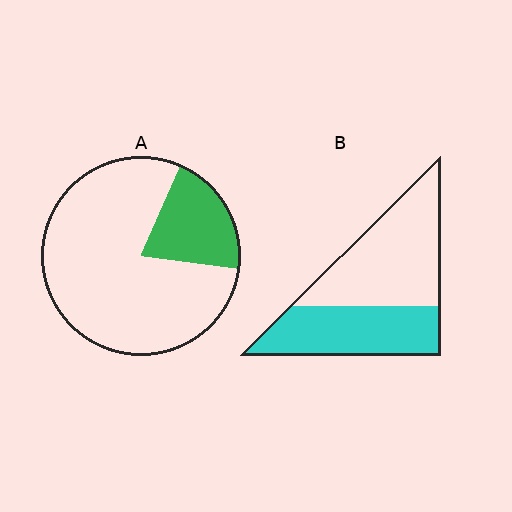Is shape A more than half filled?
No.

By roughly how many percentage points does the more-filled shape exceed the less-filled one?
By roughly 25 percentage points (B over A).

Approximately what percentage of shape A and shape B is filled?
A is approximately 20% and B is approximately 45%.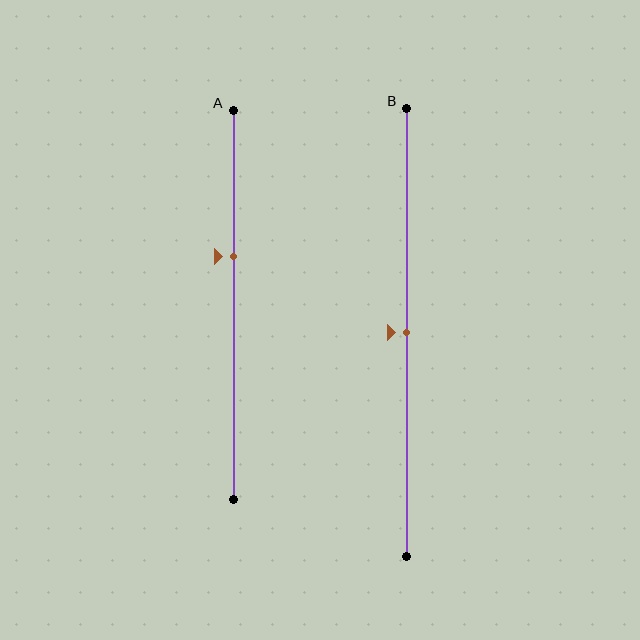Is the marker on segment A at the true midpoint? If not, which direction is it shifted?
No, the marker on segment A is shifted upward by about 12% of the segment length.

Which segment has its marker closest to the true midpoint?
Segment B has its marker closest to the true midpoint.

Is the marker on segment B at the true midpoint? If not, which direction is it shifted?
Yes, the marker on segment B is at the true midpoint.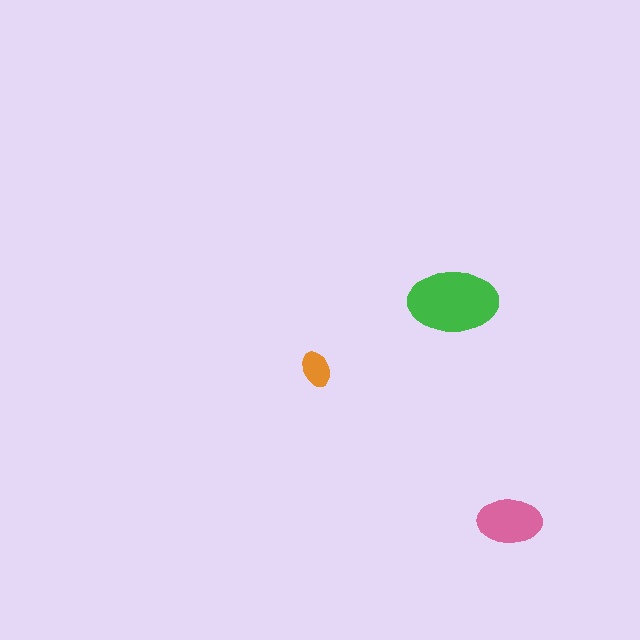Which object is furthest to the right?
The pink ellipse is rightmost.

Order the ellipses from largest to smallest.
the green one, the pink one, the orange one.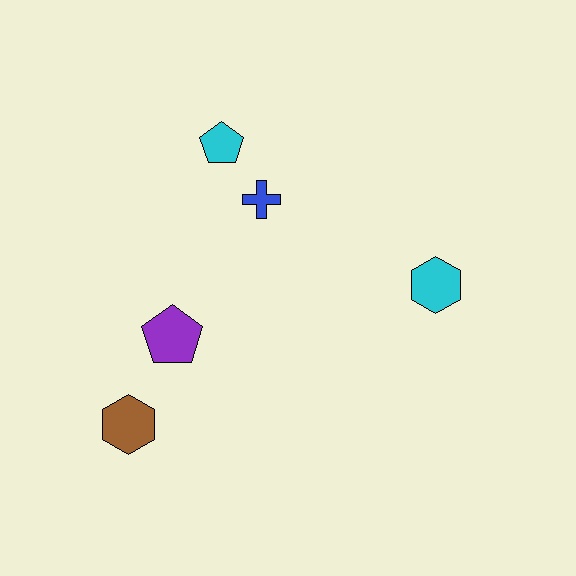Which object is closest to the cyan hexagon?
The blue cross is closest to the cyan hexagon.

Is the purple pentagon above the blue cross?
No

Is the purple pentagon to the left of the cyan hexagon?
Yes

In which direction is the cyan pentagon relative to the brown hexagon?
The cyan pentagon is above the brown hexagon.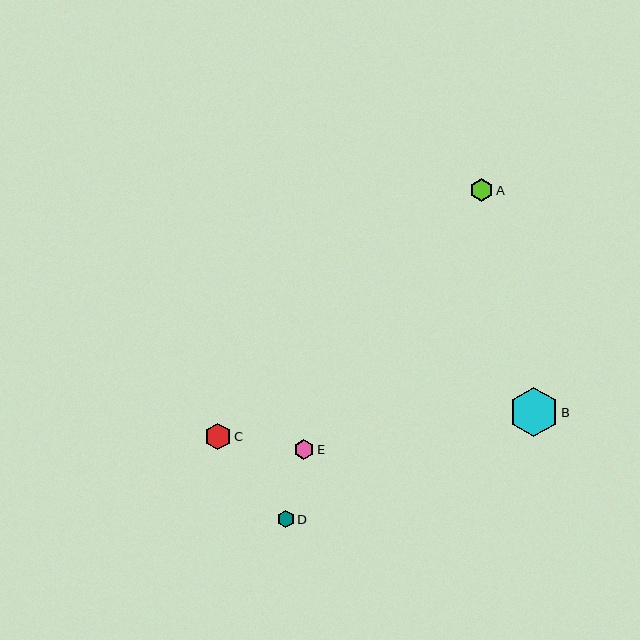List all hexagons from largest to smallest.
From largest to smallest: B, C, A, E, D.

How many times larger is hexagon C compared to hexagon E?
Hexagon C is approximately 1.3 times the size of hexagon E.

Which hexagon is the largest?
Hexagon B is the largest with a size of approximately 49 pixels.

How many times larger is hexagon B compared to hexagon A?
Hexagon B is approximately 2.1 times the size of hexagon A.